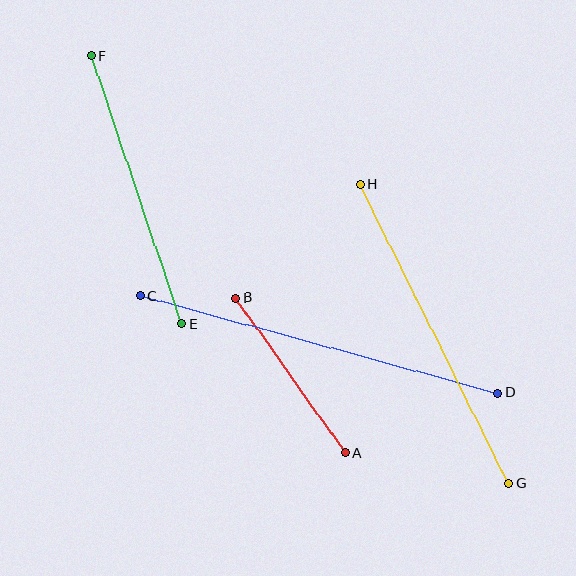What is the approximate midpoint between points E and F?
The midpoint is at approximately (137, 190) pixels.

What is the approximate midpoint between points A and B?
The midpoint is at approximately (291, 375) pixels.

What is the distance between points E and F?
The distance is approximately 283 pixels.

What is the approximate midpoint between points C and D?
The midpoint is at approximately (319, 344) pixels.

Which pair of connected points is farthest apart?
Points C and D are farthest apart.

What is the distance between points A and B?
The distance is approximately 190 pixels.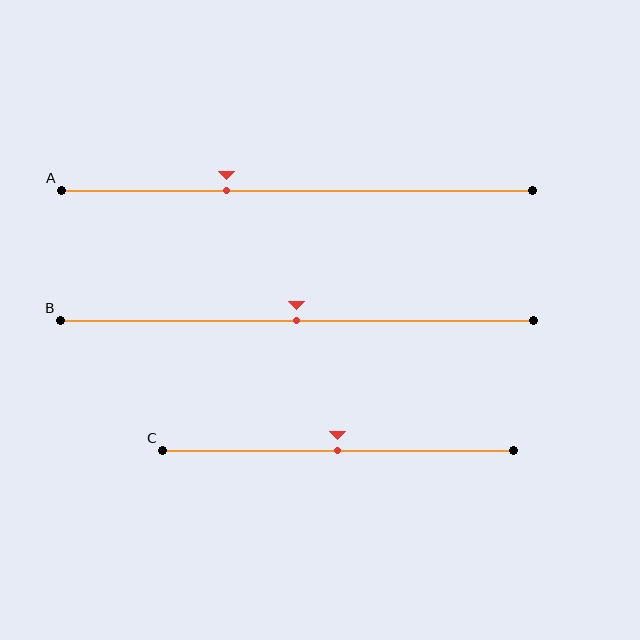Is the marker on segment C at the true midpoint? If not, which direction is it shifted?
Yes, the marker on segment C is at the true midpoint.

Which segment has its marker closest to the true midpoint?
Segment B has its marker closest to the true midpoint.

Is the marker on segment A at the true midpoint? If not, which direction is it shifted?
No, the marker on segment A is shifted to the left by about 15% of the segment length.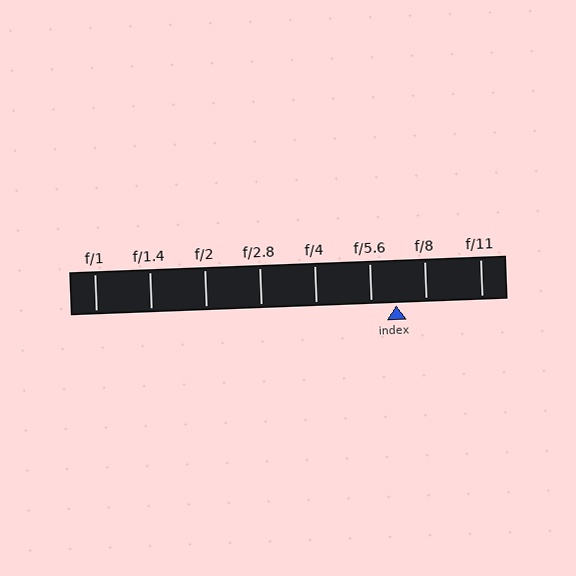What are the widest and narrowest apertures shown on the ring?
The widest aperture shown is f/1 and the narrowest is f/11.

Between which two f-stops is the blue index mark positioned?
The index mark is between f/5.6 and f/8.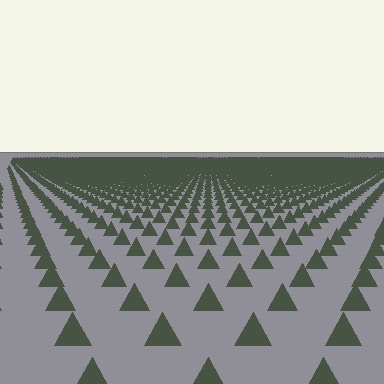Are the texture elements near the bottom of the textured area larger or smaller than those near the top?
Larger. Near the bottom, elements are closer to the viewer and appear at a bigger on-screen size.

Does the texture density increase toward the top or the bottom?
Density increases toward the top.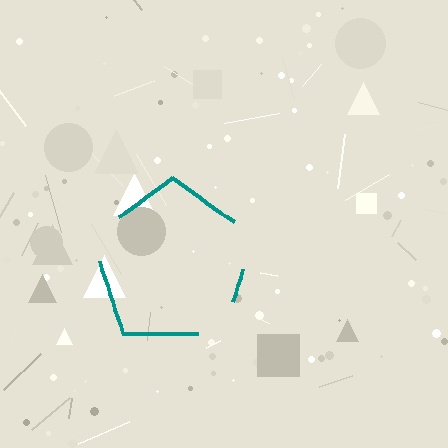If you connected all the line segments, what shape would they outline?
They would outline a pentagon.